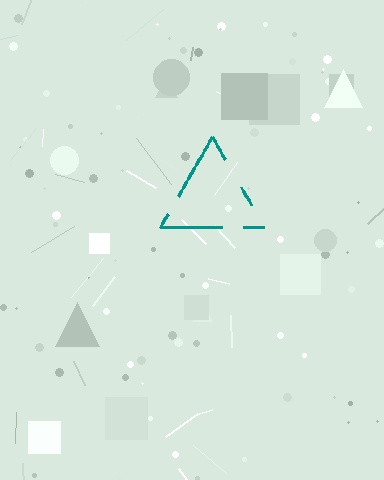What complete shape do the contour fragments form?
The contour fragments form a triangle.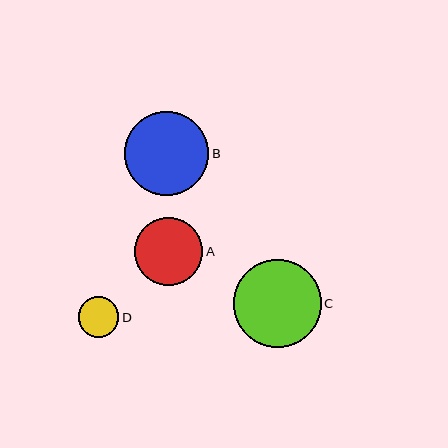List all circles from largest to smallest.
From largest to smallest: C, B, A, D.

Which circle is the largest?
Circle C is the largest with a size of approximately 88 pixels.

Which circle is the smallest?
Circle D is the smallest with a size of approximately 41 pixels.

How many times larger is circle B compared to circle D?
Circle B is approximately 2.1 times the size of circle D.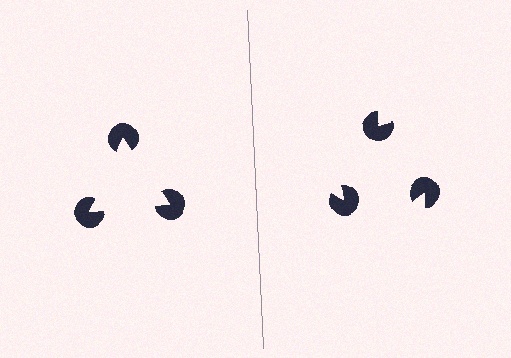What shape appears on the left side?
An illusory triangle.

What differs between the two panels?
The pac-man discs are positioned identically on both sides; only the wedge orientations differ. On the left they align to a triangle; on the right they are misaligned.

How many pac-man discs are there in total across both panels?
6 — 3 on each side.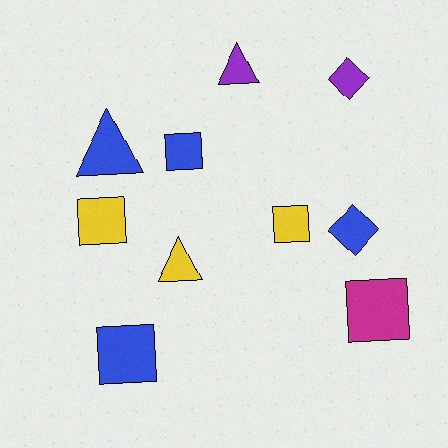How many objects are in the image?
There are 10 objects.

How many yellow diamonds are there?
There are no yellow diamonds.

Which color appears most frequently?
Blue, with 4 objects.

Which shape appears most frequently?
Square, with 5 objects.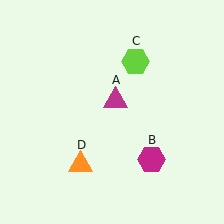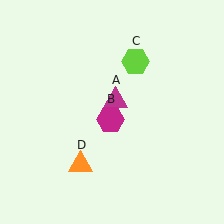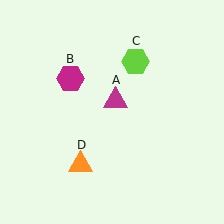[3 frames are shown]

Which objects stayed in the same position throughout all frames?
Magenta triangle (object A) and lime hexagon (object C) and orange triangle (object D) remained stationary.